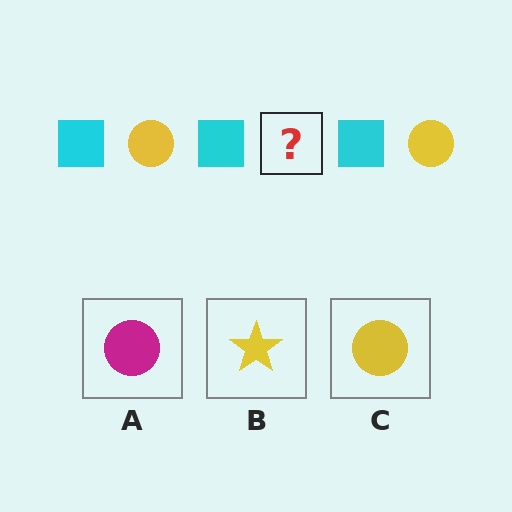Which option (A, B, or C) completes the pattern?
C.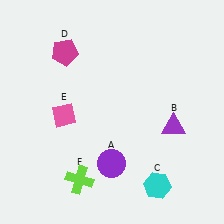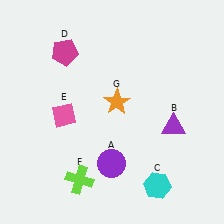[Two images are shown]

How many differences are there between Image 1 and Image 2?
There is 1 difference between the two images.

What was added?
An orange star (G) was added in Image 2.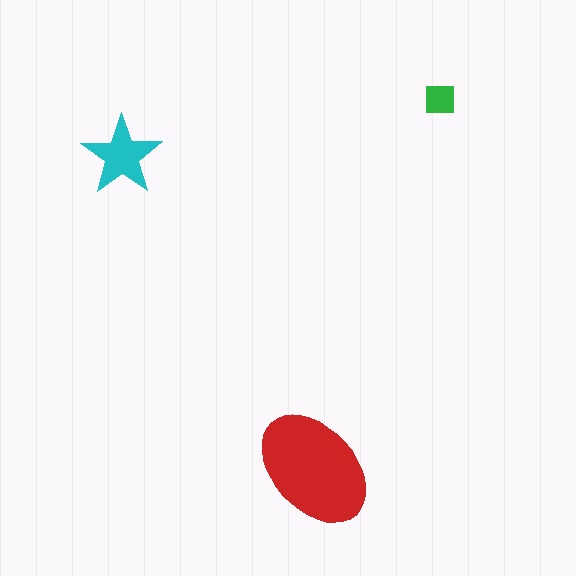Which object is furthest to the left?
The cyan star is leftmost.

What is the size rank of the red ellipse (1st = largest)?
1st.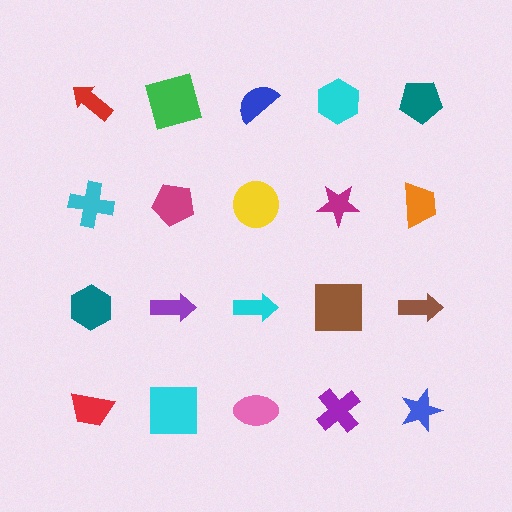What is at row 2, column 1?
A cyan cross.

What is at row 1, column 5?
A teal pentagon.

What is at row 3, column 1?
A teal hexagon.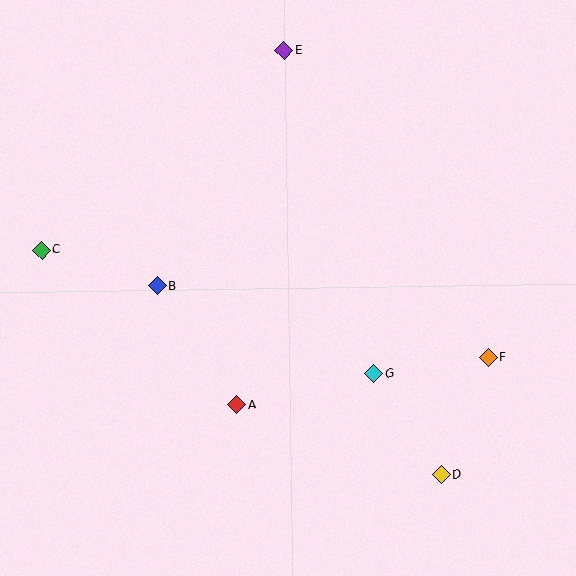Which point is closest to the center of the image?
Point G at (374, 373) is closest to the center.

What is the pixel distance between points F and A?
The distance between F and A is 256 pixels.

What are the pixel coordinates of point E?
Point E is at (284, 50).